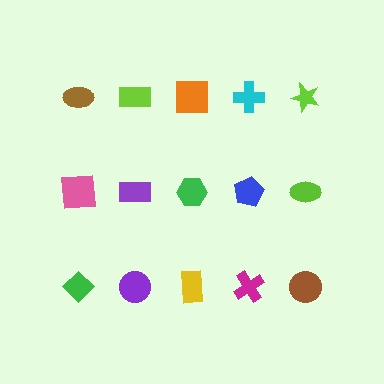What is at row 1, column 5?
A lime star.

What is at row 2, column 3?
A green hexagon.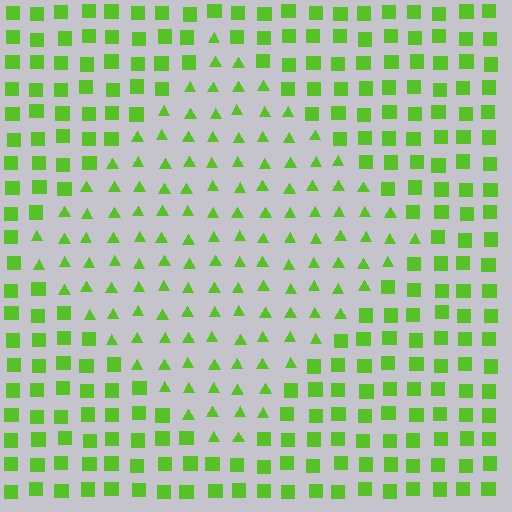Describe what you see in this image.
The image is filled with small lime elements arranged in a uniform grid. A diamond-shaped region contains triangles, while the surrounding area contains squares. The boundary is defined purely by the change in element shape.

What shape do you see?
I see a diamond.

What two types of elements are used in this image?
The image uses triangles inside the diamond region and squares outside it.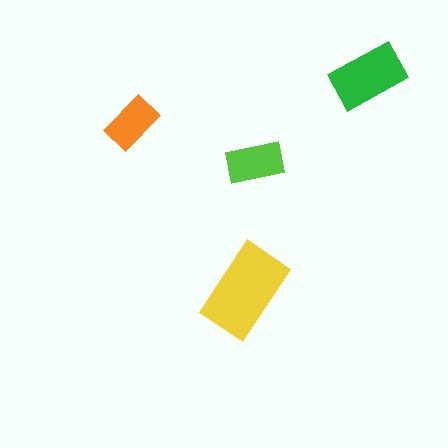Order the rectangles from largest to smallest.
the yellow one, the green one, the lime one, the orange one.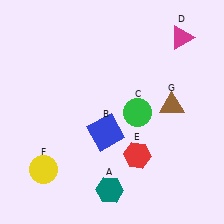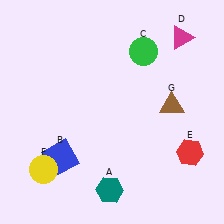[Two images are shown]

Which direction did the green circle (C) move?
The green circle (C) moved up.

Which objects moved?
The objects that moved are: the blue square (B), the green circle (C), the red hexagon (E).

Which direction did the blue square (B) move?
The blue square (B) moved left.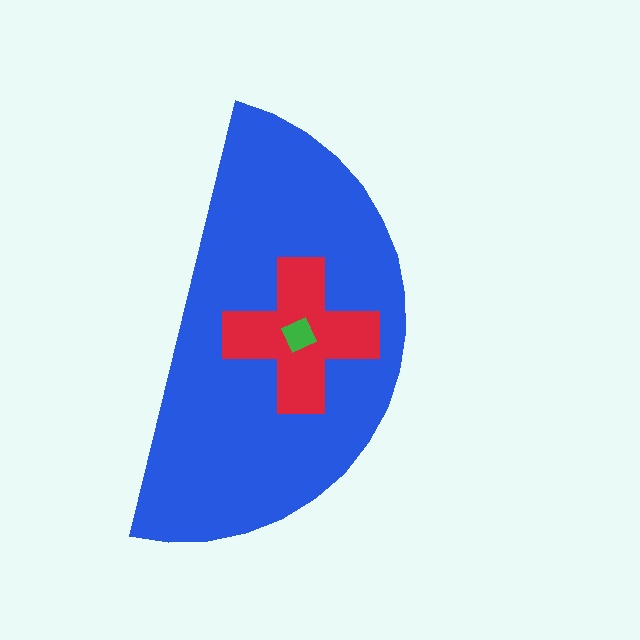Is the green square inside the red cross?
Yes.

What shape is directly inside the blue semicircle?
The red cross.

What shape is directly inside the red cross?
The green square.